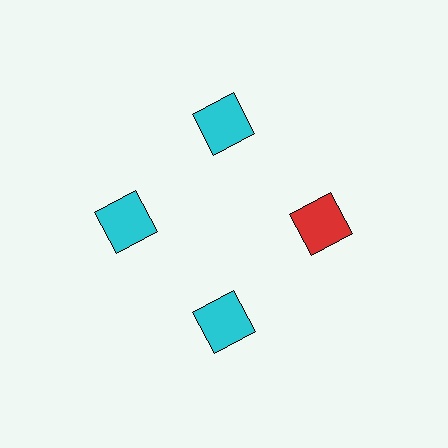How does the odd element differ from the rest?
It has a different color: red instead of cyan.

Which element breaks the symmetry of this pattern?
The red square at roughly the 3 o'clock position breaks the symmetry. All other shapes are cyan squares.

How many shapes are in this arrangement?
There are 4 shapes arranged in a ring pattern.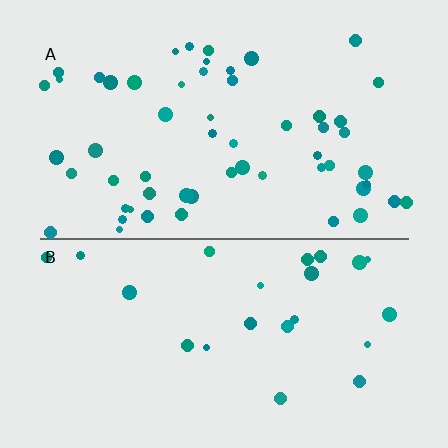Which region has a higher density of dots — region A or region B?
A (the top).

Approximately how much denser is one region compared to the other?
Approximately 2.5× — region A over region B.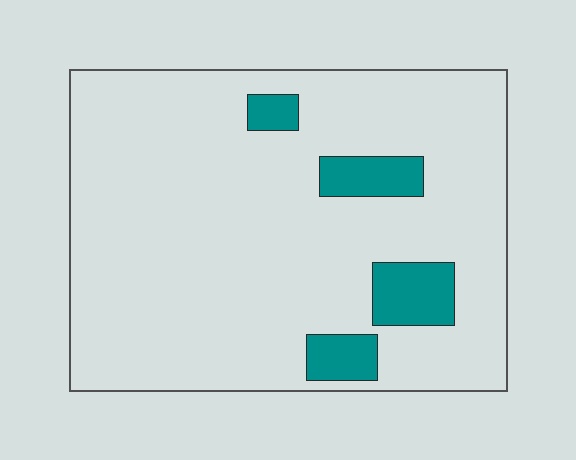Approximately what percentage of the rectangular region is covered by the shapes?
Approximately 10%.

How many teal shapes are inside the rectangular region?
4.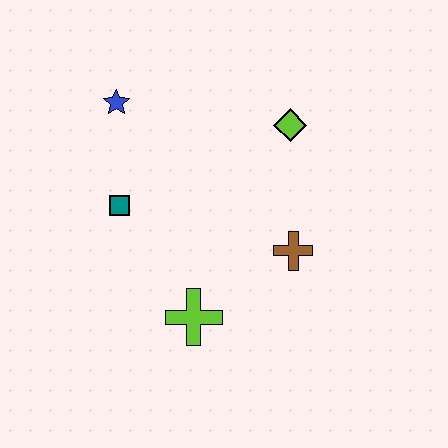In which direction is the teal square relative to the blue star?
The teal square is below the blue star.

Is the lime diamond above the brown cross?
Yes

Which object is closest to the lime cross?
The brown cross is closest to the lime cross.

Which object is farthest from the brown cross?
The blue star is farthest from the brown cross.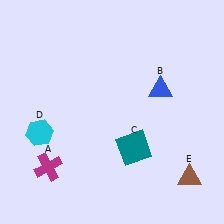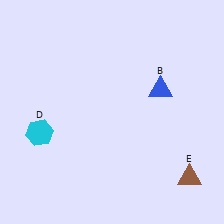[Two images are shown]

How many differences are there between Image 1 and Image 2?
There are 2 differences between the two images.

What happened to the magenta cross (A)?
The magenta cross (A) was removed in Image 2. It was in the bottom-left area of Image 1.